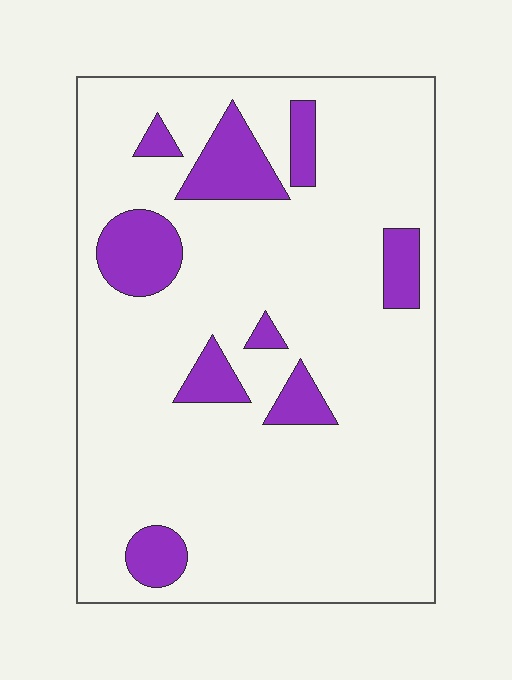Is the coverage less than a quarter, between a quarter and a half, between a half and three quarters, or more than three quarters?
Less than a quarter.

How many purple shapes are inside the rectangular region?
9.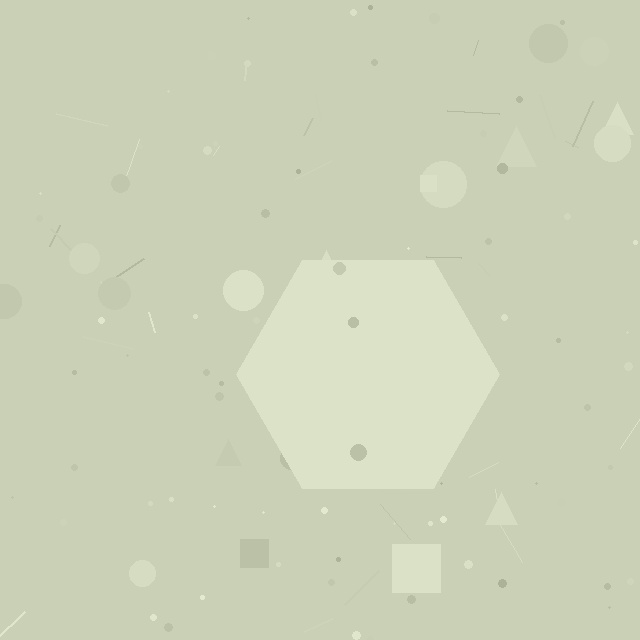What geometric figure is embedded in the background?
A hexagon is embedded in the background.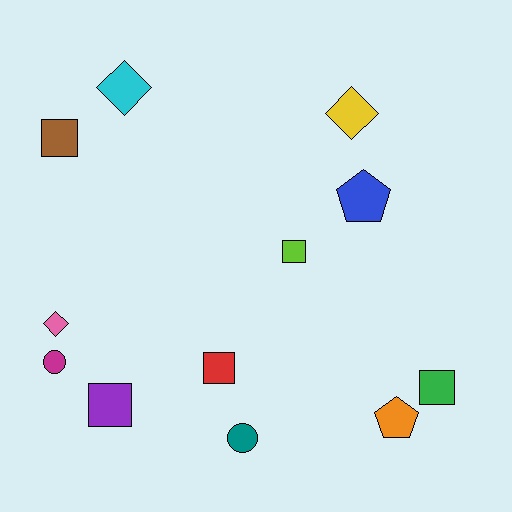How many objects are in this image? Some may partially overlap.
There are 12 objects.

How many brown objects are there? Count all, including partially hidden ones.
There is 1 brown object.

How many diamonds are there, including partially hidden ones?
There are 3 diamonds.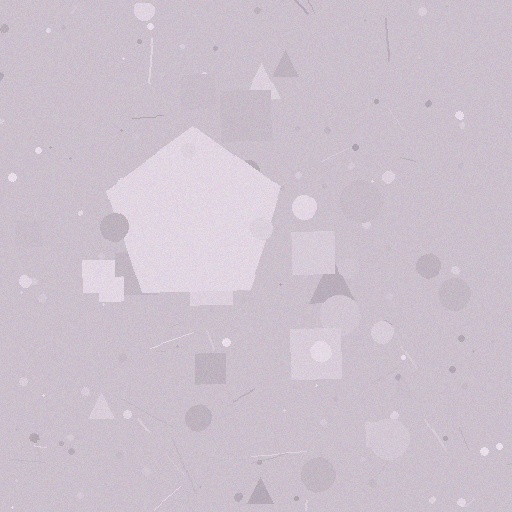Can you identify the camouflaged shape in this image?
The camouflaged shape is a pentagon.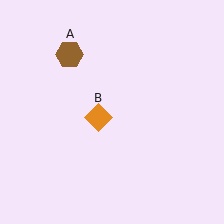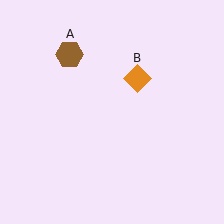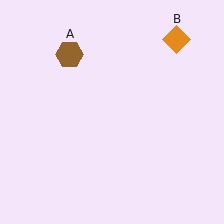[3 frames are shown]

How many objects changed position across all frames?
1 object changed position: orange diamond (object B).